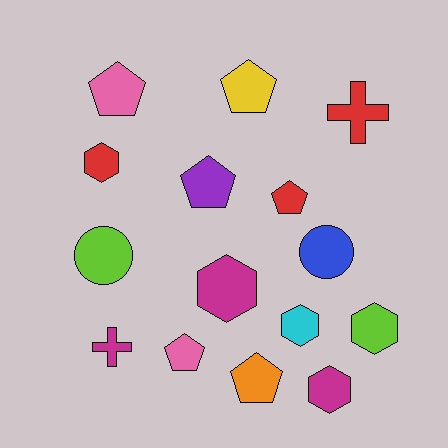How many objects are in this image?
There are 15 objects.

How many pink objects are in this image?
There are 2 pink objects.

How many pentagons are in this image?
There are 6 pentagons.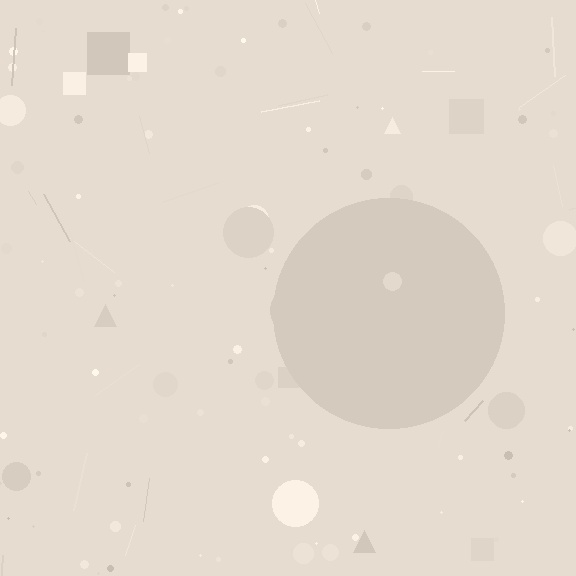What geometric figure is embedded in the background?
A circle is embedded in the background.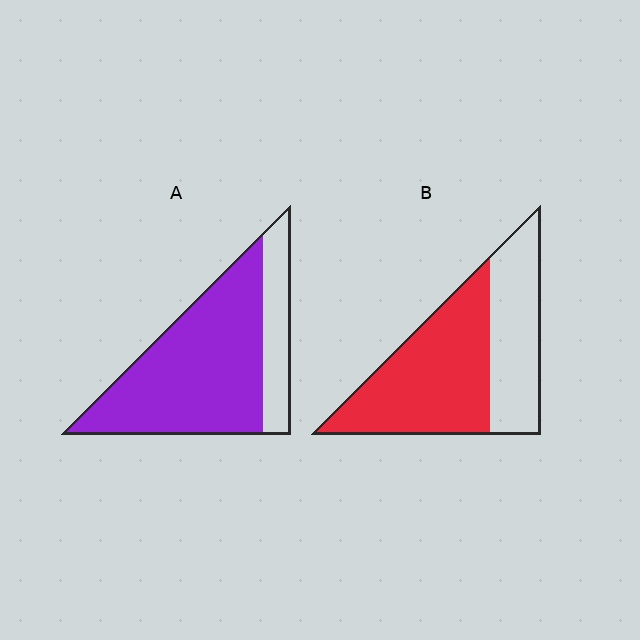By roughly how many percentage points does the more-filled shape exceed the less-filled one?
By roughly 15 percentage points (A over B).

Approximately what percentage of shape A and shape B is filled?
A is approximately 75% and B is approximately 60%.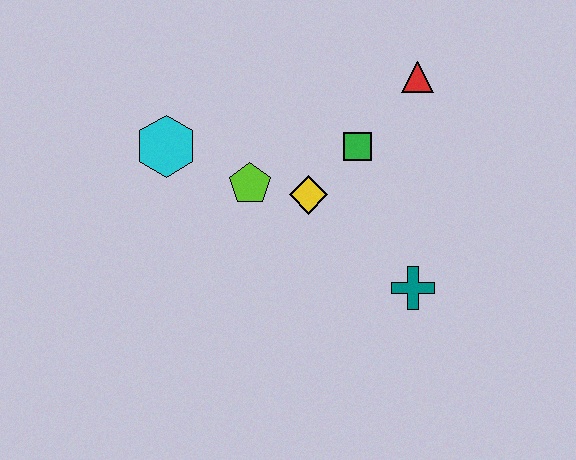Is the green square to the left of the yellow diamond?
No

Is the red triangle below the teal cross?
No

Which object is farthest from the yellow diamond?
The red triangle is farthest from the yellow diamond.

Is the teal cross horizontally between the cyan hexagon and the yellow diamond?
No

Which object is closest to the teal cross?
The yellow diamond is closest to the teal cross.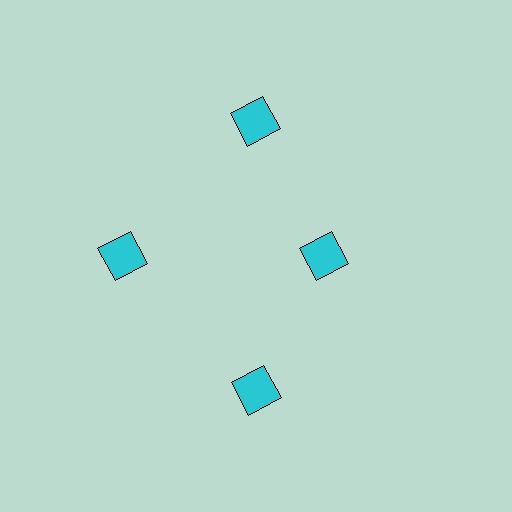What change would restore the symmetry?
The symmetry would be restored by moving it outward, back onto the ring so that all 4 squares sit at equal angles and equal distance from the center.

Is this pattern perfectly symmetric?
No. The 4 cyan squares are arranged in a ring, but one element near the 3 o'clock position is pulled inward toward the center, breaking the 4-fold rotational symmetry.